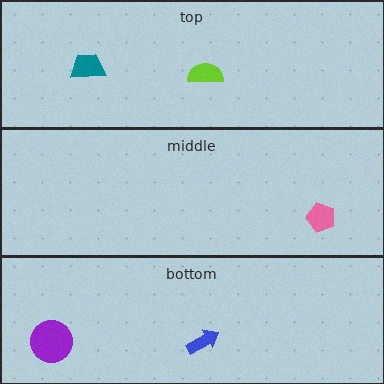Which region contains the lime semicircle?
The top region.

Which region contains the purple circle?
The bottom region.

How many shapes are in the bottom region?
2.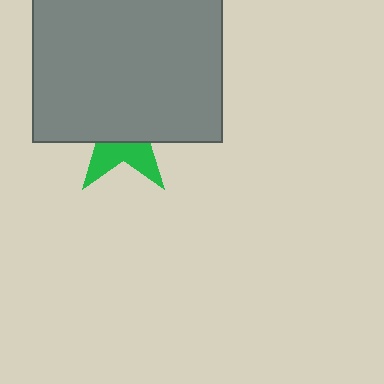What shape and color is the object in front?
The object in front is a gray square.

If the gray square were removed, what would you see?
You would see the complete green star.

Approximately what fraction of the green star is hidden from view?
Roughly 66% of the green star is hidden behind the gray square.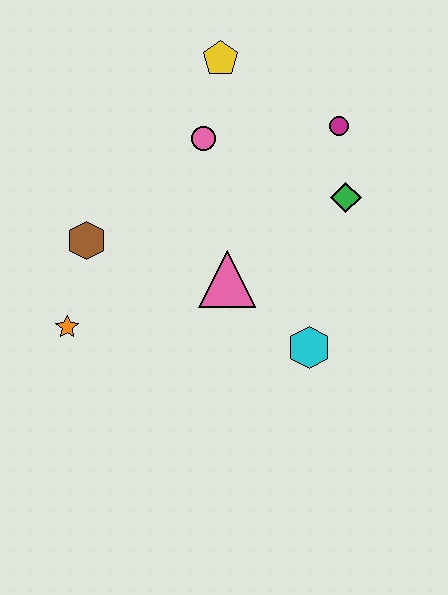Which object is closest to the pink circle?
The yellow pentagon is closest to the pink circle.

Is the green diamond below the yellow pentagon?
Yes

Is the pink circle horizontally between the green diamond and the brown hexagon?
Yes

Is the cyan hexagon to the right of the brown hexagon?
Yes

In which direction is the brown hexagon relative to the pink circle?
The brown hexagon is to the left of the pink circle.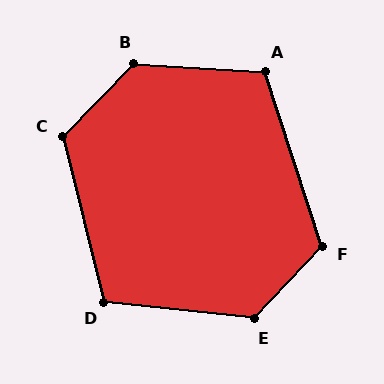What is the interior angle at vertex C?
Approximately 122 degrees (obtuse).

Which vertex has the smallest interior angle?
D, at approximately 110 degrees.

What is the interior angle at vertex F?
Approximately 119 degrees (obtuse).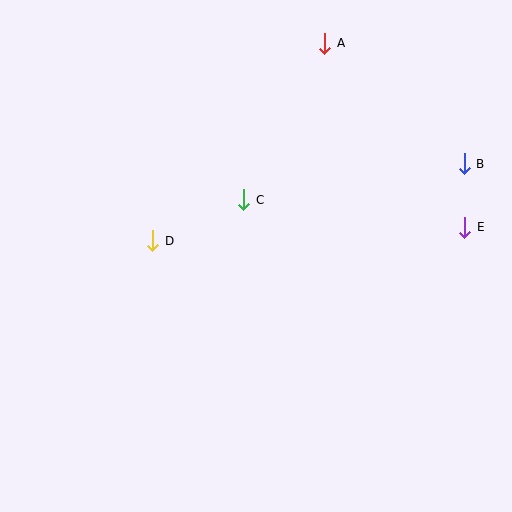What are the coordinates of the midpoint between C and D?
The midpoint between C and D is at (198, 220).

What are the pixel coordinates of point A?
Point A is at (325, 43).